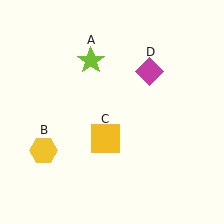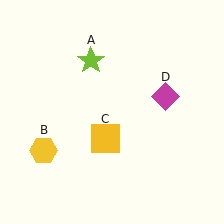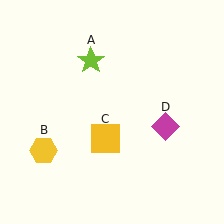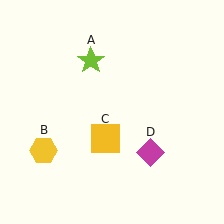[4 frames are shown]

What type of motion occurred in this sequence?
The magenta diamond (object D) rotated clockwise around the center of the scene.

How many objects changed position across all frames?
1 object changed position: magenta diamond (object D).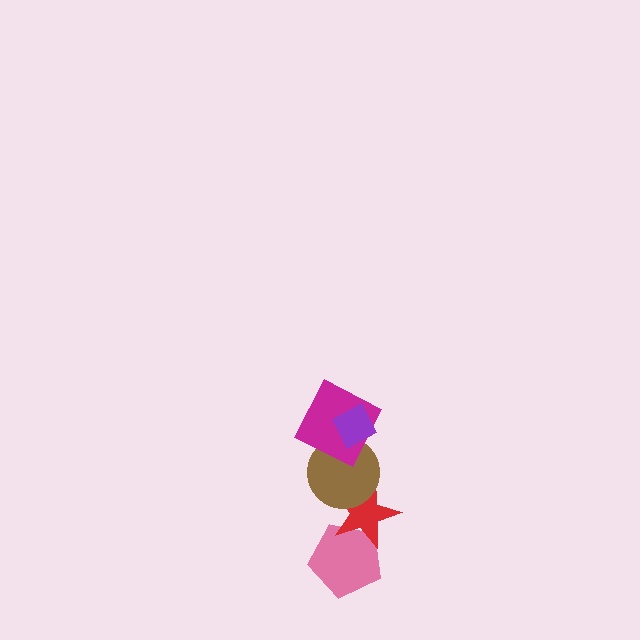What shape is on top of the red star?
The brown circle is on top of the red star.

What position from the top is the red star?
The red star is 4th from the top.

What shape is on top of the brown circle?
The magenta square is on top of the brown circle.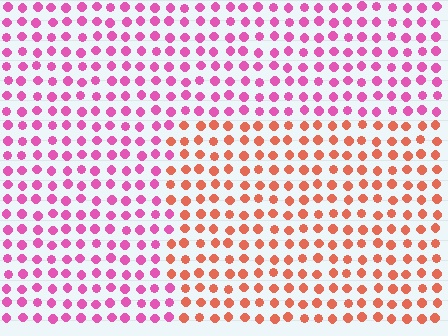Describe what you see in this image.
The image is filled with small pink elements in a uniform arrangement. A rectangle-shaped region is visible where the elements are tinted to a slightly different hue, forming a subtle color boundary.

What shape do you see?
I see a rectangle.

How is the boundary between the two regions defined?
The boundary is defined purely by a slight shift in hue (about 49 degrees). Spacing, size, and orientation are identical on both sides.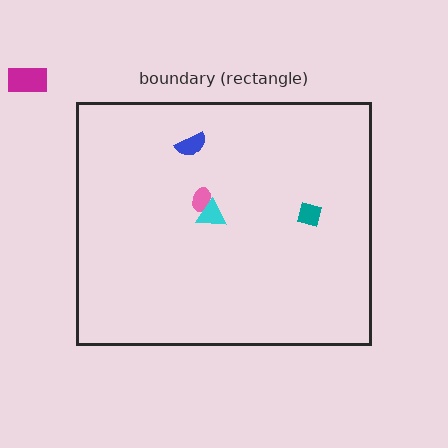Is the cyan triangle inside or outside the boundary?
Inside.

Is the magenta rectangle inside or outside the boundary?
Outside.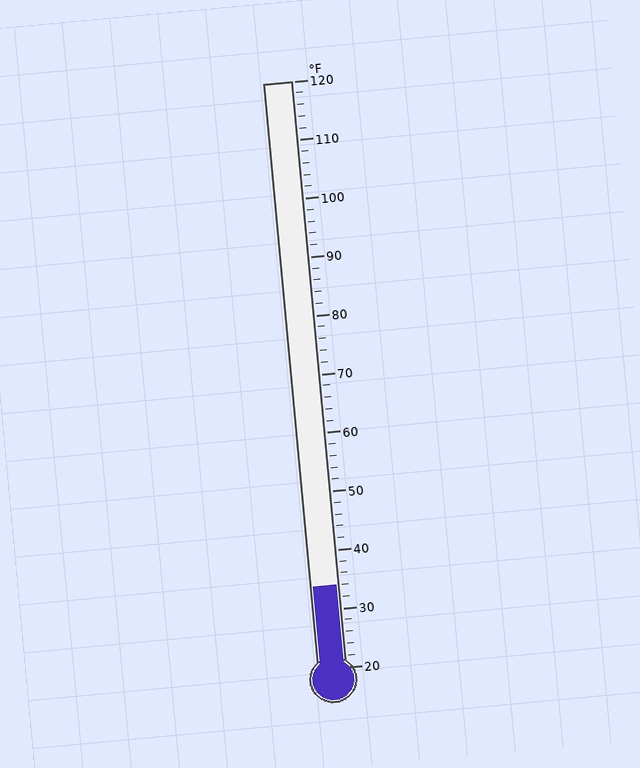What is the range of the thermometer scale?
The thermometer scale ranges from 20°F to 120°F.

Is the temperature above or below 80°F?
The temperature is below 80°F.